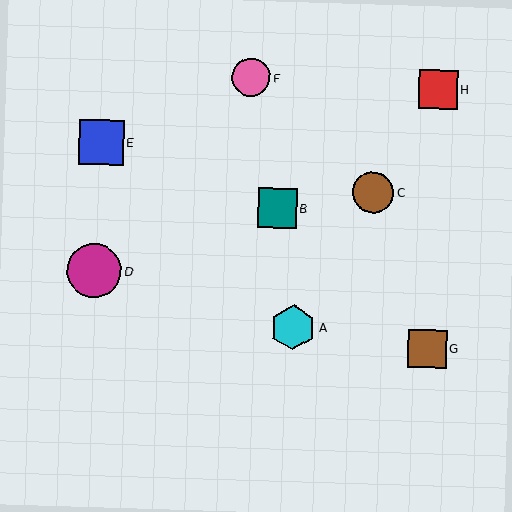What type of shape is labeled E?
Shape E is a blue square.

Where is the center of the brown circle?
The center of the brown circle is at (373, 192).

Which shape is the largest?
The magenta circle (labeled D) is the largest.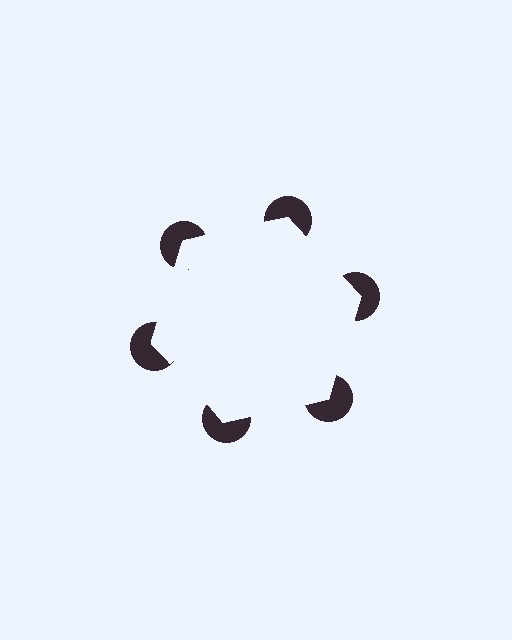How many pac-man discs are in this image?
There are 6 — one at each vertex of the illusory hexagon.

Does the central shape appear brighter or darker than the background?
It typically appears slightly brighter than the background, even though no actual brightness change is drawn.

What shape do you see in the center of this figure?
An illusory hexagon — its edges are inferred from the aligned wedge cuts in the pac-man discs, not physically drawn.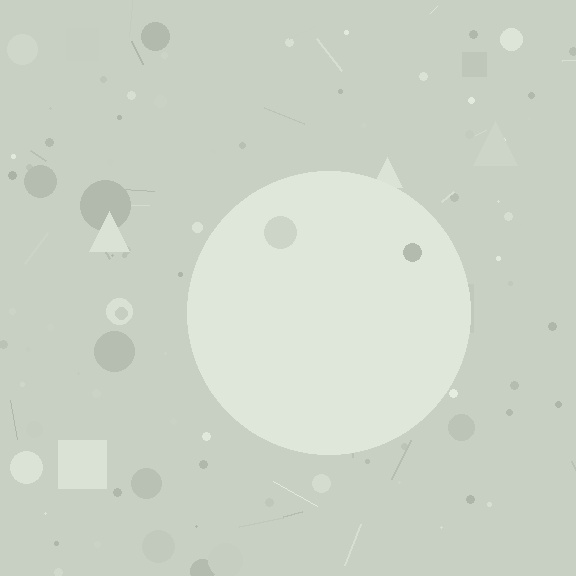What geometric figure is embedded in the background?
A circle is embedded in the background.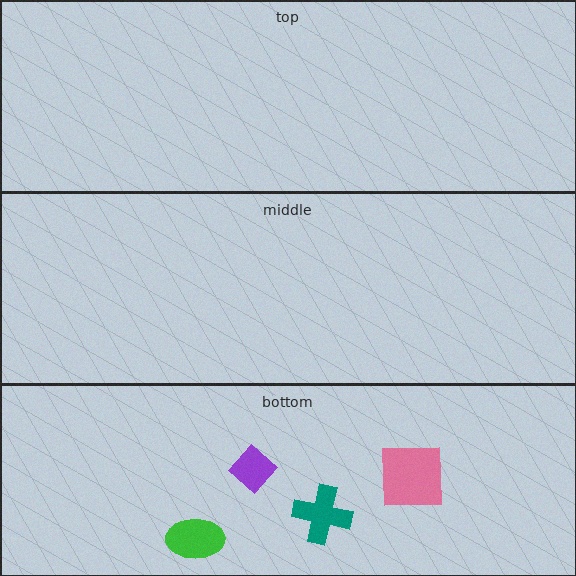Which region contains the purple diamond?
The bottom region.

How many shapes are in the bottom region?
4.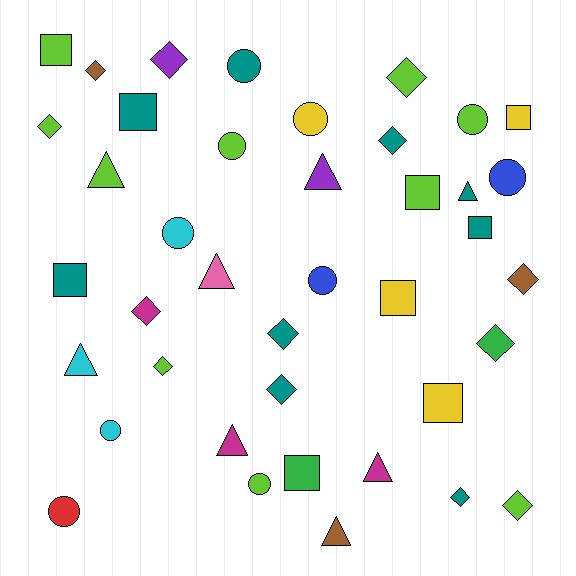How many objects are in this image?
There are 40 objects.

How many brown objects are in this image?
There are 3 brown objects.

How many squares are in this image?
There are 9 squares.